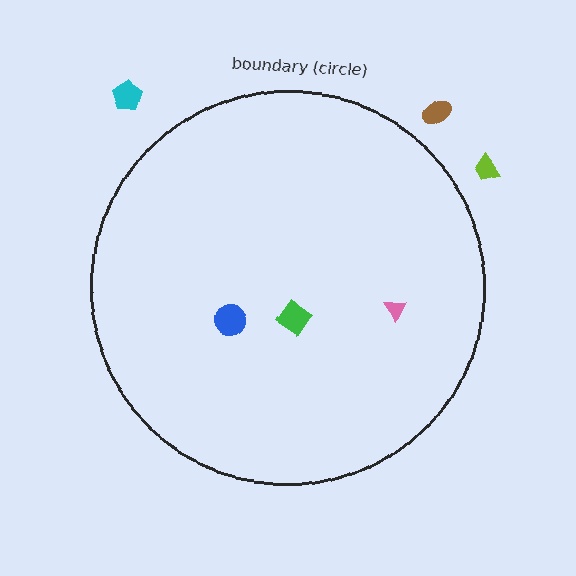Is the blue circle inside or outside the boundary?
Inside.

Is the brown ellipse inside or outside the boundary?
Outside.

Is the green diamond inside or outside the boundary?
Inside.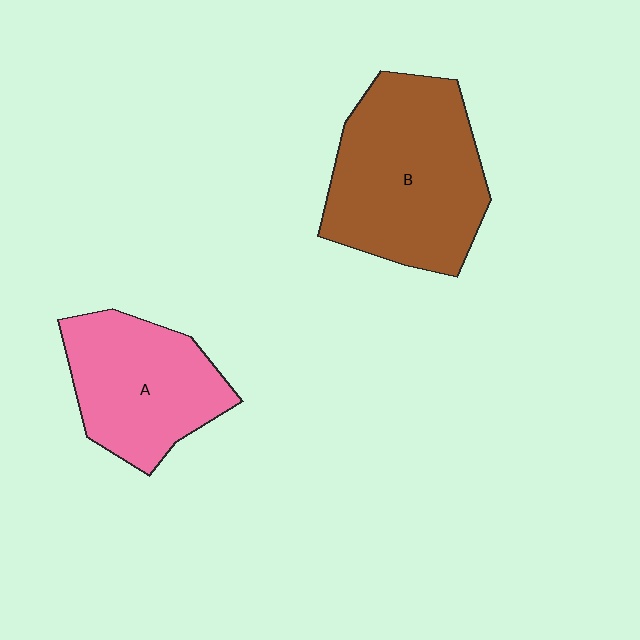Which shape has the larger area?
Shape B (brown).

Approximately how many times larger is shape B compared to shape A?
Approximately 1.4 times.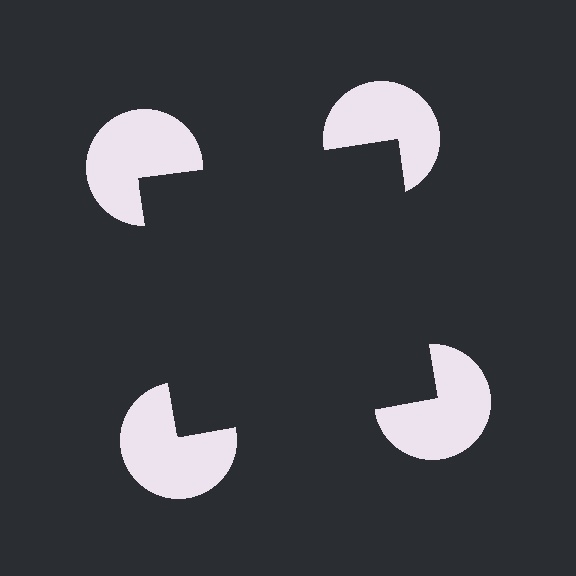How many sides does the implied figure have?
4 sides.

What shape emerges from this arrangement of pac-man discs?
An illusory square — its edges are inferred from the aligned wedge cuts in the pac-man discs, not physically drawn.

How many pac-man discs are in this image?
There are 4 — one at each vertex of the illusory square.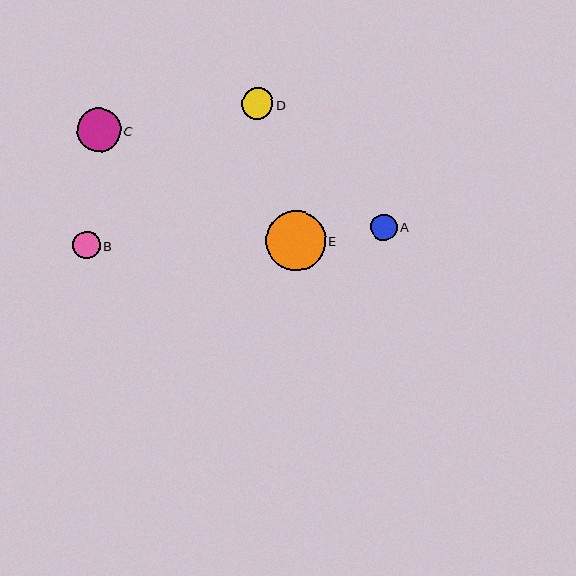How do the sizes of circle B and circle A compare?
Circle B and circle A are approximately the same size.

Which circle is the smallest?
Circle A is the smallest with a size of approximately 27 pixels.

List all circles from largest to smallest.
From largest to smallest: E, C, D, B, A.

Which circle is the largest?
Circle E is the largest with a size of approximately 60 pixels.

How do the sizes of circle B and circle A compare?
Circle B and circle A are approximately the same size.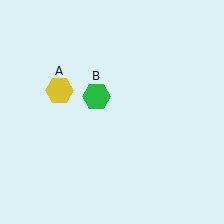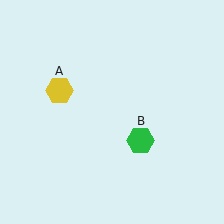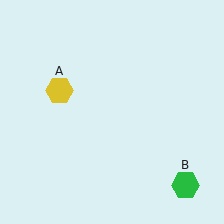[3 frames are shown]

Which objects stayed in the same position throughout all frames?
Yellow hexagon (object A) remained stationary.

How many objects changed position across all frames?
1 object changed position: green hexagon (object B).